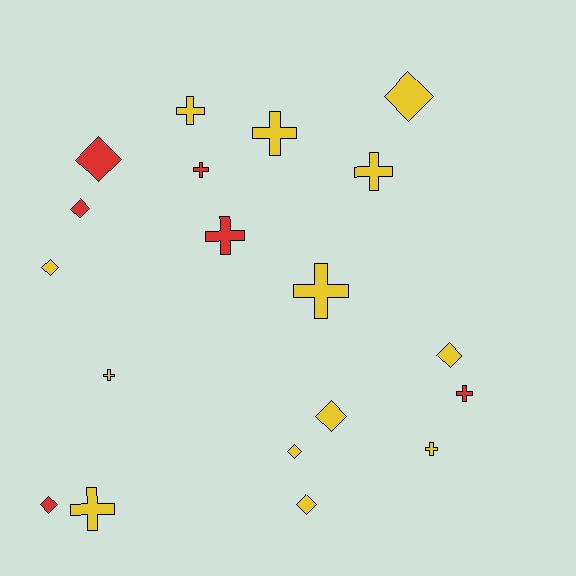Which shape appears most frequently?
Cross, with 10 objects.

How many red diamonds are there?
There are 3 red diamonds.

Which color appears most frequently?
Yellow, with 13 objects.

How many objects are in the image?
There are 19 objects.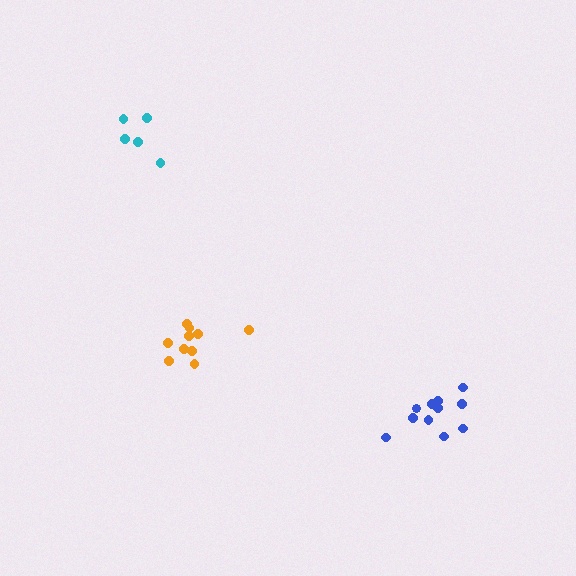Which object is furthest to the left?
The cyan cluster is leftmost.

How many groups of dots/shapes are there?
There are 3 groups.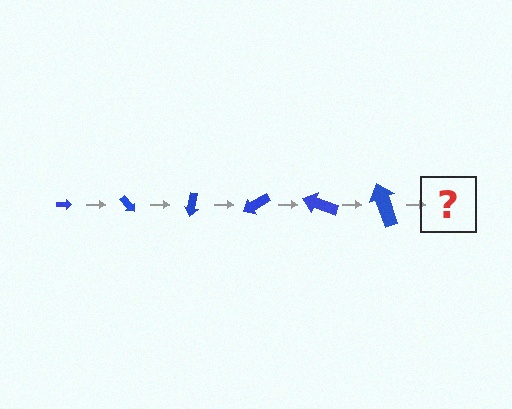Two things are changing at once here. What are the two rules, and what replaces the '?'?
The two rules are that the arrow grows larger each step and it rotates 50 degrees each step. The '?' should be an arrow, larger than the previous one and rotated 300 degrees from the start.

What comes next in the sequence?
The next element should be an arrow, larger than the previous one and rotated 300 degrees from the start.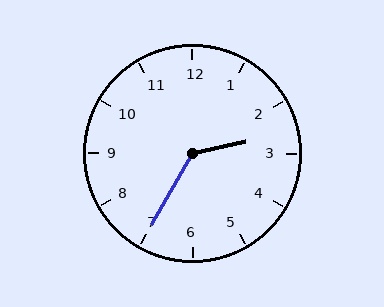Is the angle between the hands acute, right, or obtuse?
It is obtuse.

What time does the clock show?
2:35.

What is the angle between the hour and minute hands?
Approximately 132 degrees.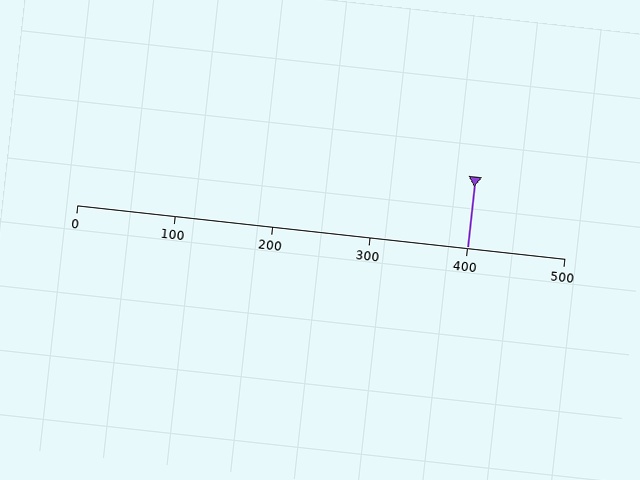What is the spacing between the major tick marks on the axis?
The major ticks are spaced 100 apart.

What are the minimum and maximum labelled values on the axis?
The axis runs from 0 to 500.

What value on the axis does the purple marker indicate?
The marker indicates approximately 400.